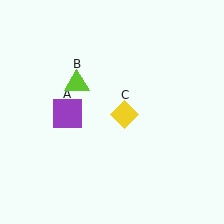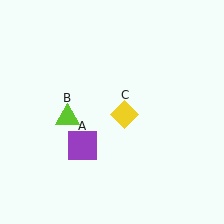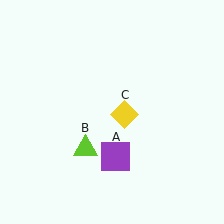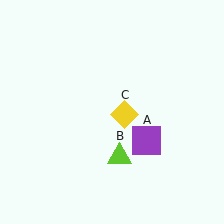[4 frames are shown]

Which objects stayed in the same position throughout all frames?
Yellow diamond (object C) remained stationary.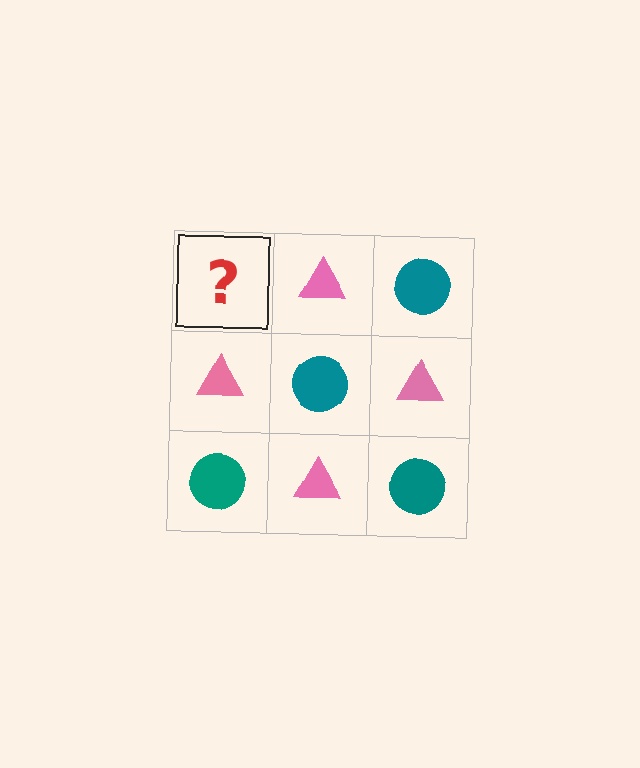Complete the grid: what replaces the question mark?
The question mark should be replaced with a teal circle.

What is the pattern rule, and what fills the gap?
The rule is that it alternates teal circle and pink triangle in a checkerboard pattern. The gap should be filled with a teal circle.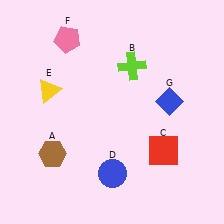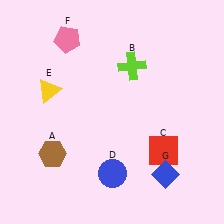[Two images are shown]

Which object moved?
The blue diamond (G) moved down.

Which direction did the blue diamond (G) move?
The blue diamond (G) moved down.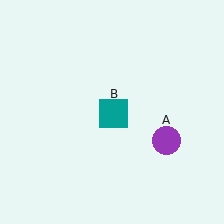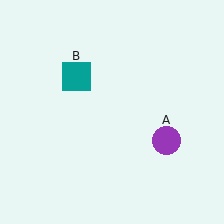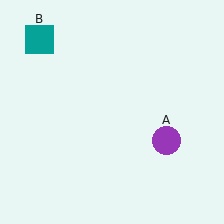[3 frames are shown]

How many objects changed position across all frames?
1 object changed position: teal square (object B).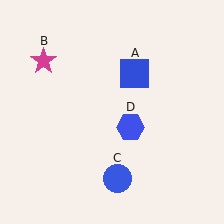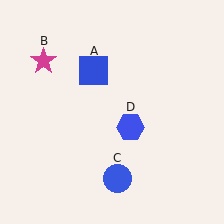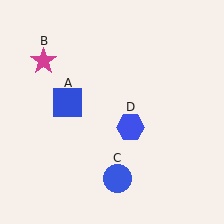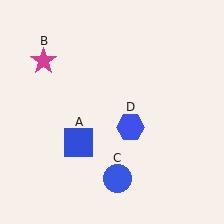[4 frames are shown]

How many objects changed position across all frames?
1 object changed position: blue square (object A).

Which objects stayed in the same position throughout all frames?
Magenta star (object B) and blue circle (object C) and blue hexagon (object D) remained stationary.